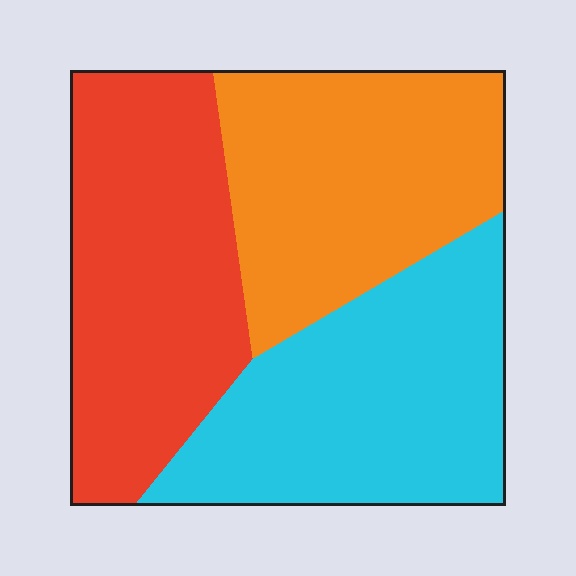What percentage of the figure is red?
Red takes up about one third (1/3) of the figure.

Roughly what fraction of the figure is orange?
Orange covers roughly 30% of the figure.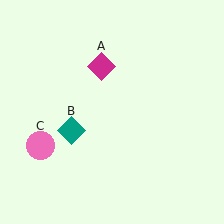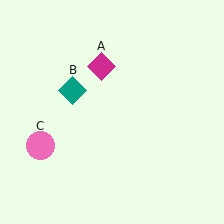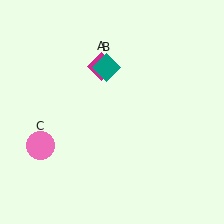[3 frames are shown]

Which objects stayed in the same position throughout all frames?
Magenta diamond (object A) and pink circle (object C) remained stationary.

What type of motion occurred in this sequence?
The teal diamond (object B) rotated clockwise around the center of the scene.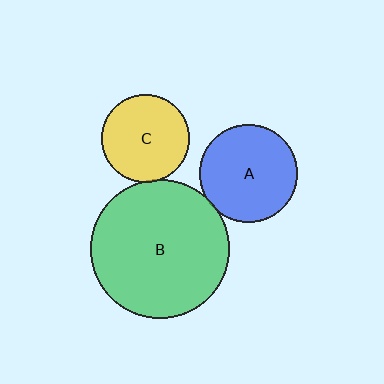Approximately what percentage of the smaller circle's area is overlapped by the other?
Approximately 5%.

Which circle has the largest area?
Circle B (green).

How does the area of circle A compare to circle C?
Approximately 1.2 times.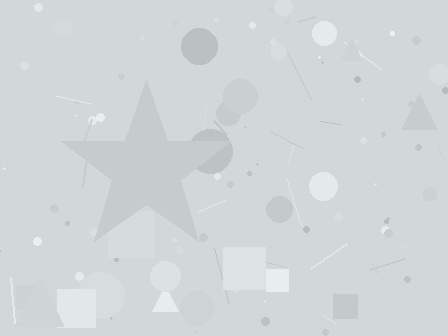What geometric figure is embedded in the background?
A star is embedded in the background.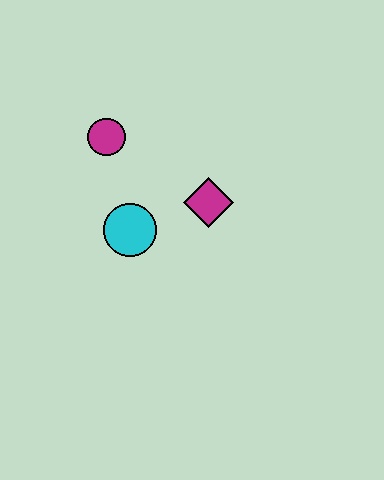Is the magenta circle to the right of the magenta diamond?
No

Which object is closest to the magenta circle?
The cyan circle is closest to the magenta circle.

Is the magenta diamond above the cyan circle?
Yes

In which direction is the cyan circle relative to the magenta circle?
The cyan circle is below the magenta circle.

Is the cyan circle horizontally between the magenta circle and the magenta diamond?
Yes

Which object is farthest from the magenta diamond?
The magenta circle is farthest from the magenta diamond.